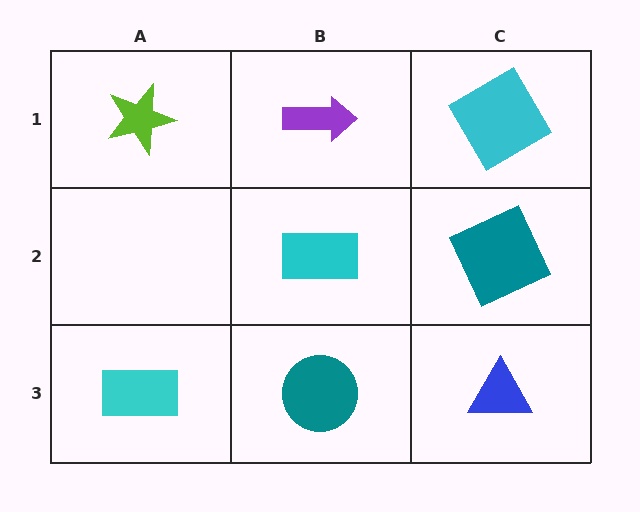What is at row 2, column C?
A teal square.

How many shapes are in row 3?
3 shapes.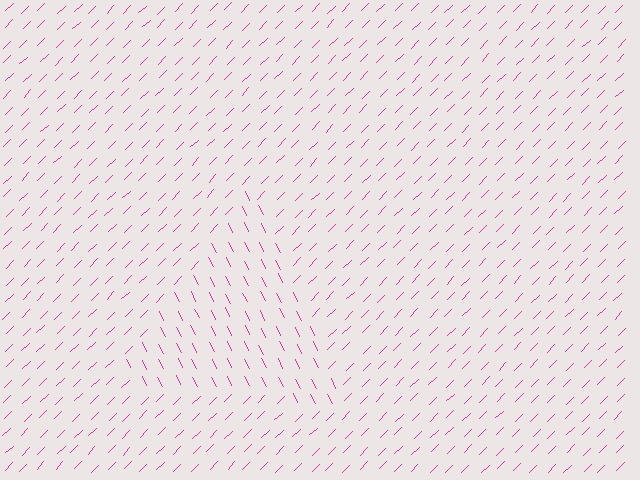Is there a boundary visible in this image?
Yes, there is a texture boundary formed by a change in line orientation.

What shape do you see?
I see a triangle.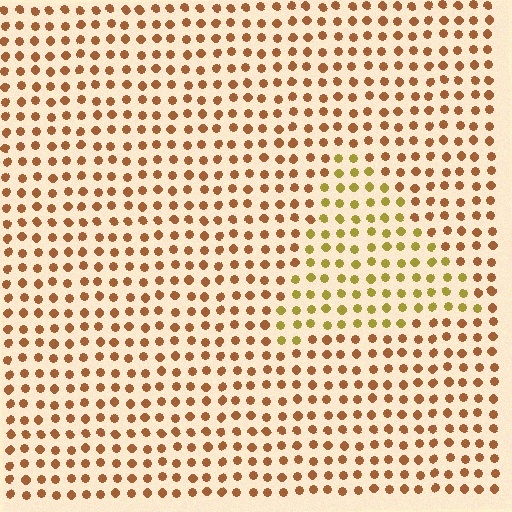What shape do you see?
I see a triangle.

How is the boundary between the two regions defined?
The boundary is defined purely by a slight shift in hue (about 33 degrees). Spacing, size, and orientation are identical on both sides.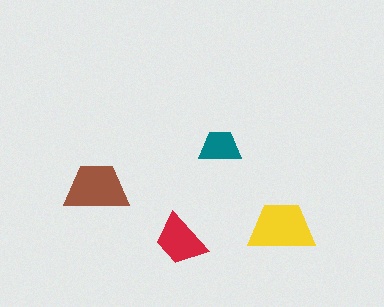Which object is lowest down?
The red trapezoid is bottommost.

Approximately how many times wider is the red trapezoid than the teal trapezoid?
About 1.5 times wider.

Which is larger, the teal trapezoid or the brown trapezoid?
The brown one.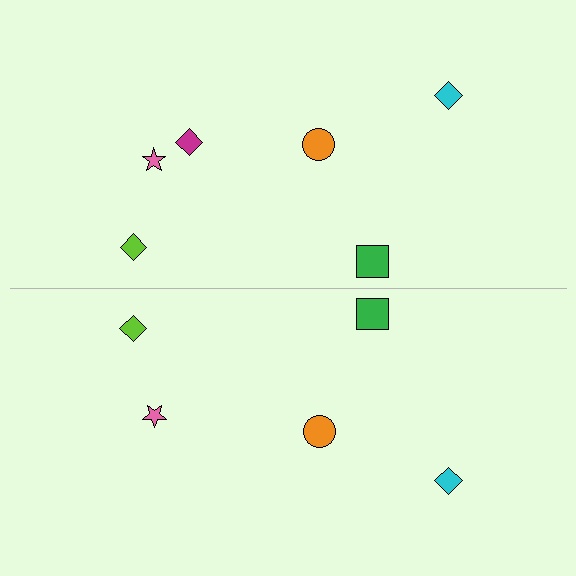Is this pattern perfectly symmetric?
No, the pattern is not perfectly symmetric. A magenta diamond is missing from the bottom side.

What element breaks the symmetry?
A magenta diamond is missing from the bottom side.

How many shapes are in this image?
There are 11 shapes in this image.